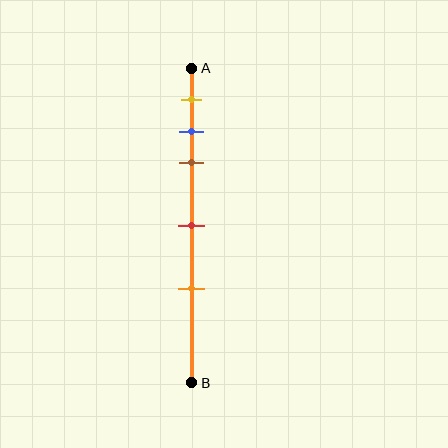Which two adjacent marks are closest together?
The blue and brown marks are the closest adjacent pair.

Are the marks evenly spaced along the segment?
No, the marks are not evenly spaced.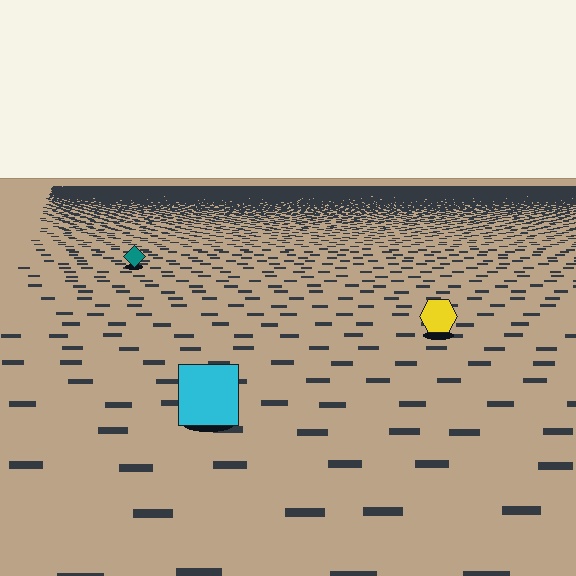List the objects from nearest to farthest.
From nearest to farthest: the cyan square, the yellow hexagon, the teal diamond.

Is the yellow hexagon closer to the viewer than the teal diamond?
Yes. The yellow hexagon is closer — you can tell from the texture gradient: the ground texture is coarser near it.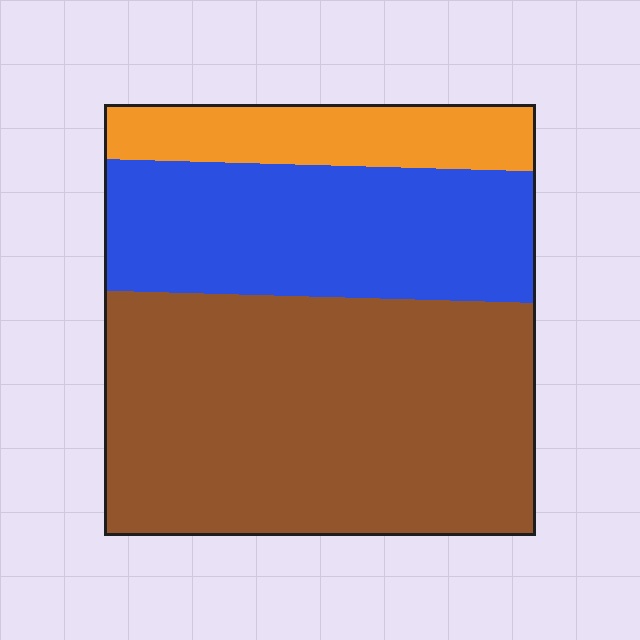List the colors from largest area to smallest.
From largest to smallest: brown, blue, orange.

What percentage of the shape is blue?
Blue covers 30% of the shape.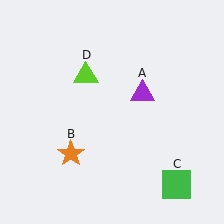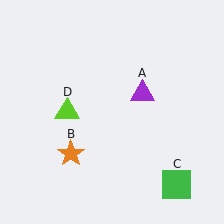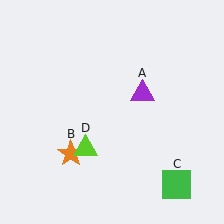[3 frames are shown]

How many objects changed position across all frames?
1 object changed position: lime triangle (object D).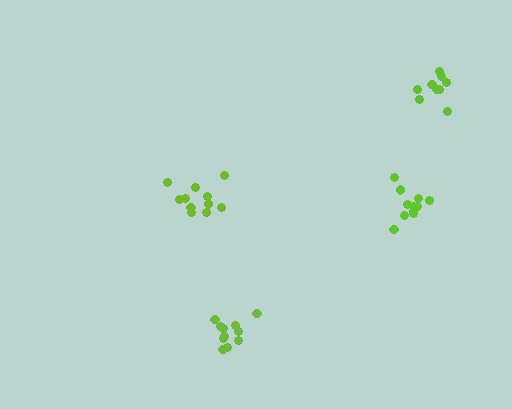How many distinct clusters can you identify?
There are 4 distinct clusters.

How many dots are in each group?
Group 1: 11 dots, Group 2: 11 dots, Group 3: 9 dots, Group 4: 11 dots (42 total).